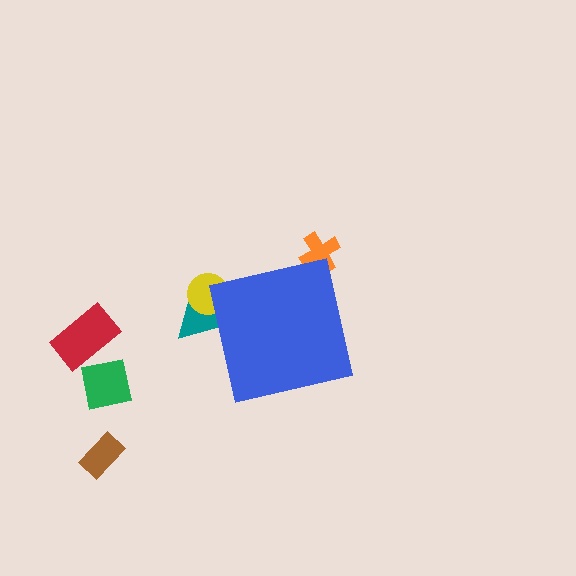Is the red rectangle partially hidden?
No, the red rectangle is fully visible.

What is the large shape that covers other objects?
A blue square.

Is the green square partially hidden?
No, the green square is fully visible.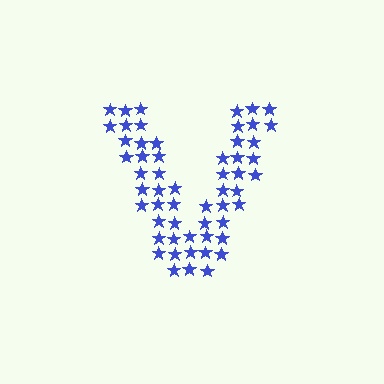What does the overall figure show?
The overall figure shows the letter V.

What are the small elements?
The small elements are stars.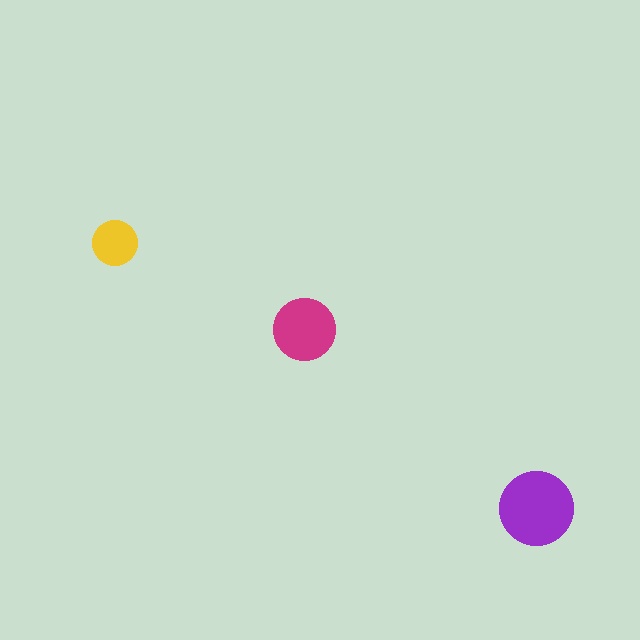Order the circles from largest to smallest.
the purple one, the magenta one, the yellow one.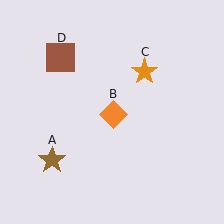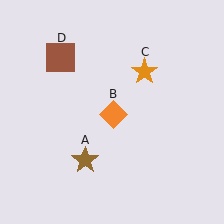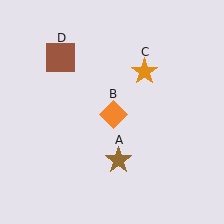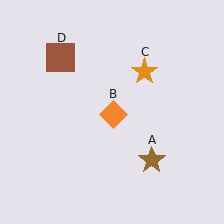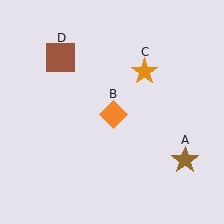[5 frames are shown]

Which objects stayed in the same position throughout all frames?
Orange diamond (object B) and orange star (object C) and brown square (object D) remained stationary.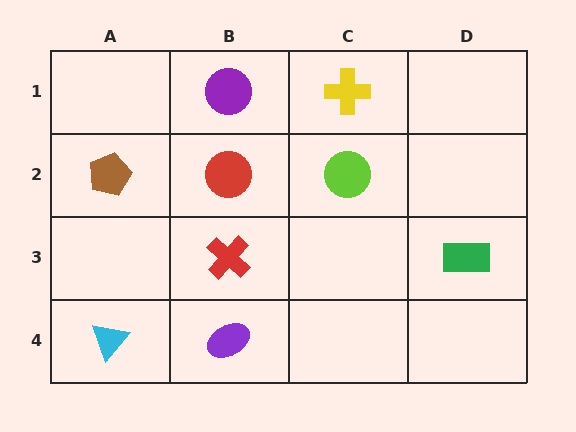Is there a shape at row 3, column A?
No, that cell is empty.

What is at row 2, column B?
A red circle.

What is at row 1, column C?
A yellow cross.